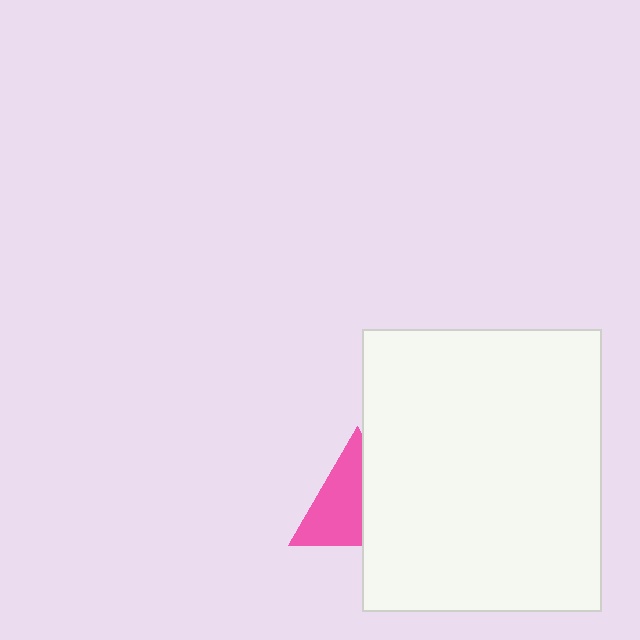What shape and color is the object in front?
The object in front is a white rectangle.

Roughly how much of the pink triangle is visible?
About half of it is visible (roughly 56%).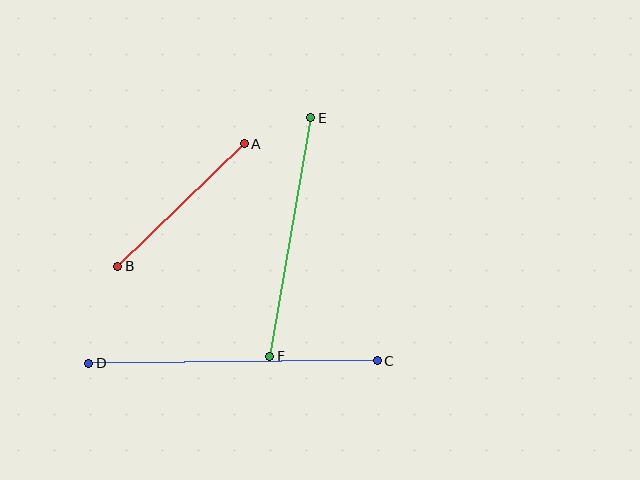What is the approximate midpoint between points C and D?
The midpoint is at approximately (233, 362) pixels.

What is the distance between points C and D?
The distance is approximately 288 pixels.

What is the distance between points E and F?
The distance is approximately 242 pixels.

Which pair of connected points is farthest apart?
Points C and D are farthest apart.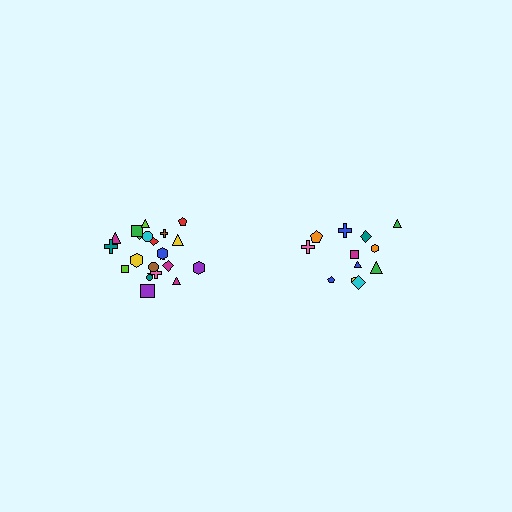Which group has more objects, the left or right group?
The left group.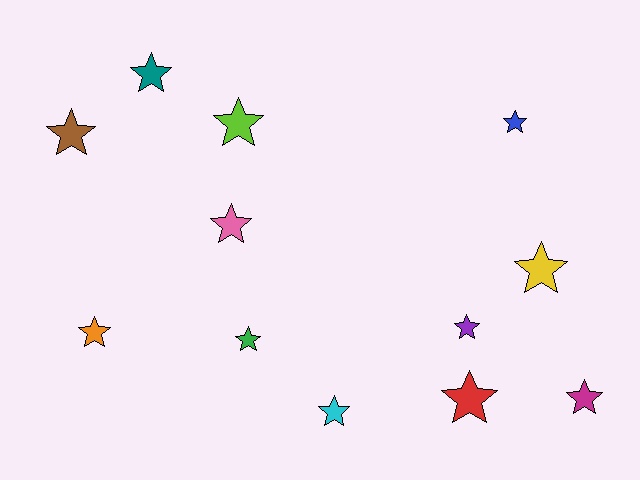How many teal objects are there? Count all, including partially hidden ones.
There is 1 teal object.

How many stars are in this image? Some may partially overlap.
There are 12 stars.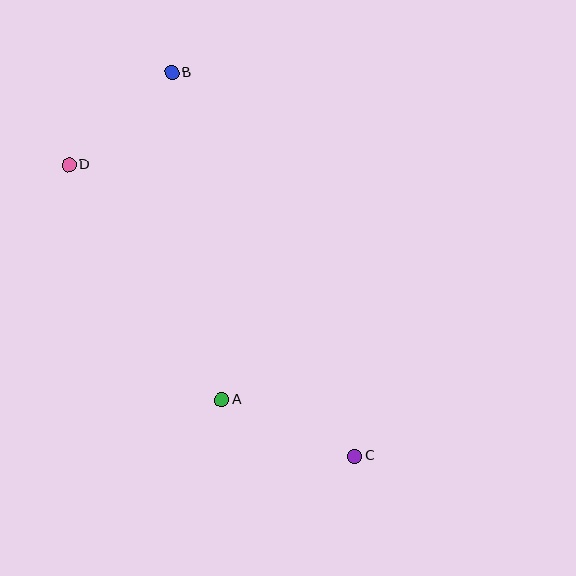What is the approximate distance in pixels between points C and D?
The distance between C and D is approximately 408 pixels.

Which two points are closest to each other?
Points B and D are closest to each other.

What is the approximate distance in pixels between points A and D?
The distance between A and D is approximately 281 pixels.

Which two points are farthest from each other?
Points B and C are farthest from each other.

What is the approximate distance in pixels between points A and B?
The distance between A and B is approximately 331 pixels.